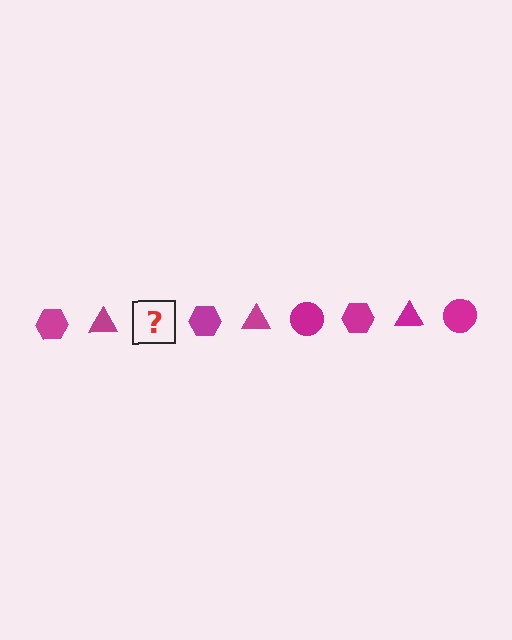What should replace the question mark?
The question mark should be replaced with a magenta circle.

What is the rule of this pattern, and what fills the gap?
The rule is that the pattern cycles through hexagon, triangle, circle shapes in magenta. The gap should be filled with a magenta circle.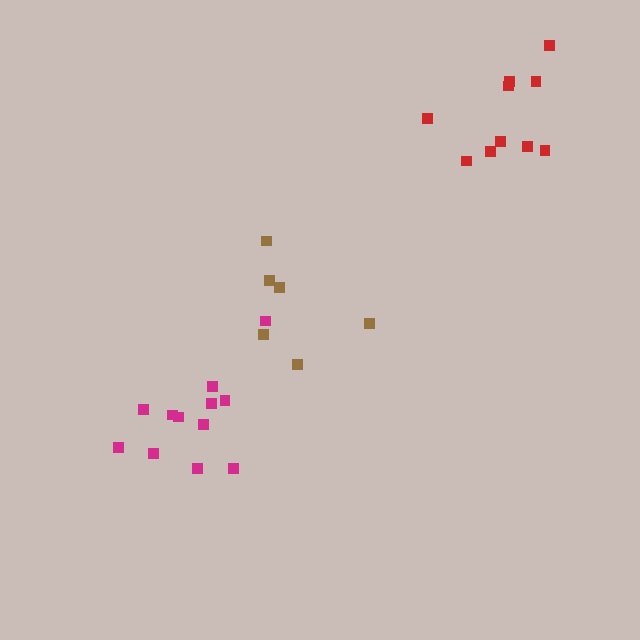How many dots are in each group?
Group 1: 10 dots, Group 2: 12 dots, Group 3: 6 dots (28 total).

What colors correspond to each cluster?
The clusters are colored: red, magenta, brown.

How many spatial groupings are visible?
There are 3 spatial groupings.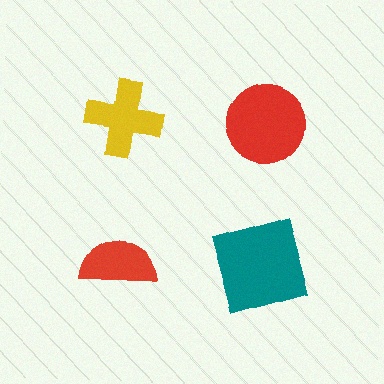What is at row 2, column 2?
A teal square.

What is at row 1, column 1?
A yellow cross.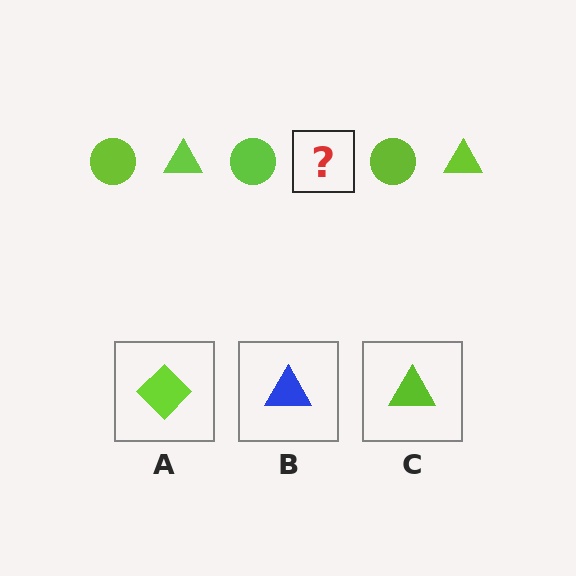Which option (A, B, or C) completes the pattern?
C.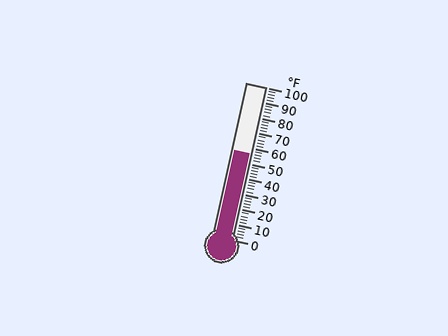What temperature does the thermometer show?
The thermometer shows approximately 56°F.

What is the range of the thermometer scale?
The thermometer scale ranges from 0°F to 100°F.